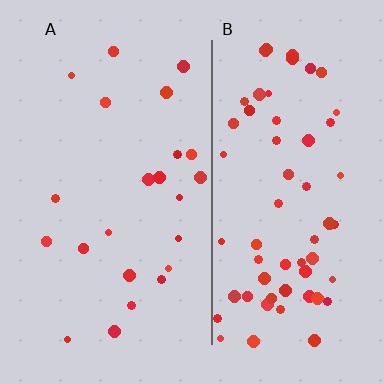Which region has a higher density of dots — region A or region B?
B (the right).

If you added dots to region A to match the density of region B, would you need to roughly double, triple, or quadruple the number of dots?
Approximately triple.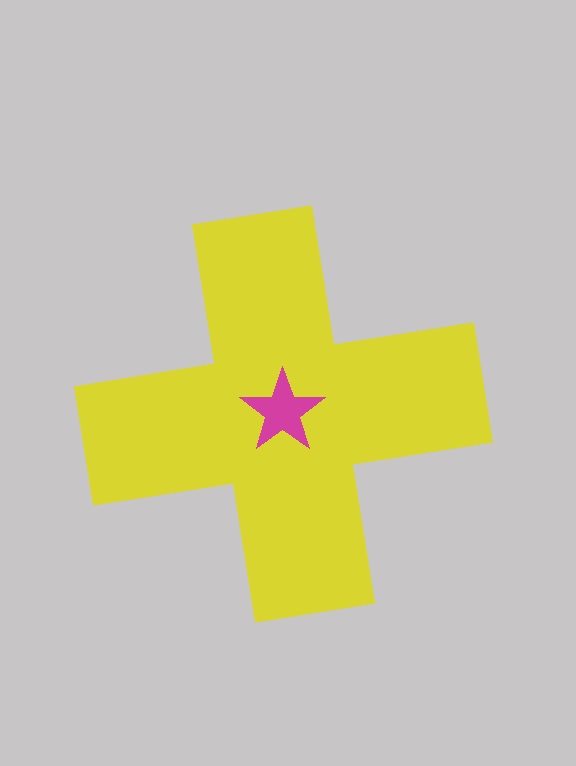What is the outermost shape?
The yellow cross.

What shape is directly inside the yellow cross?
The magenta star.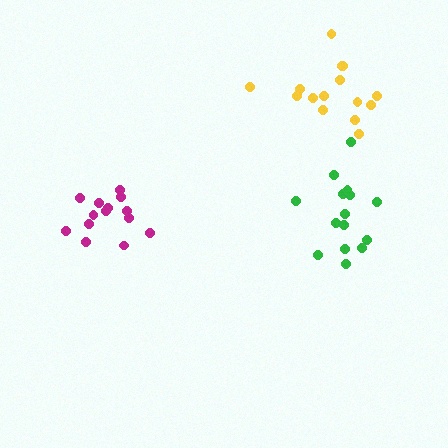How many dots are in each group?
Group 1: 14 dots, Group 2: 15 dots, Group 3: 15 dots (44 total).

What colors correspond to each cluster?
The clusters are colored: magenta, yellow, green.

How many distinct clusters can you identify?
There are 3 distinct clusters.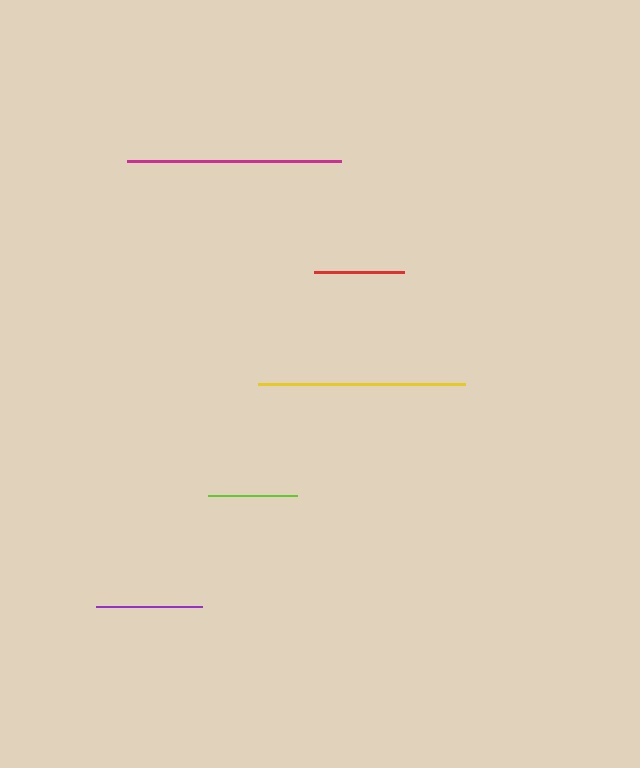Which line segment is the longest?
The magenta line is the longest at approximately 214 pixels.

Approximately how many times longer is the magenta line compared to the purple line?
The magenta line is approximately 2.0 times the length of the purple line.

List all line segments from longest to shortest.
From longest to shortest: magenta, yellow, purple, red, lime.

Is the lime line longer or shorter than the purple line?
The purple line is longer than the lime line.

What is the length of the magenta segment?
The magenta segment is approximately 214 pixels long.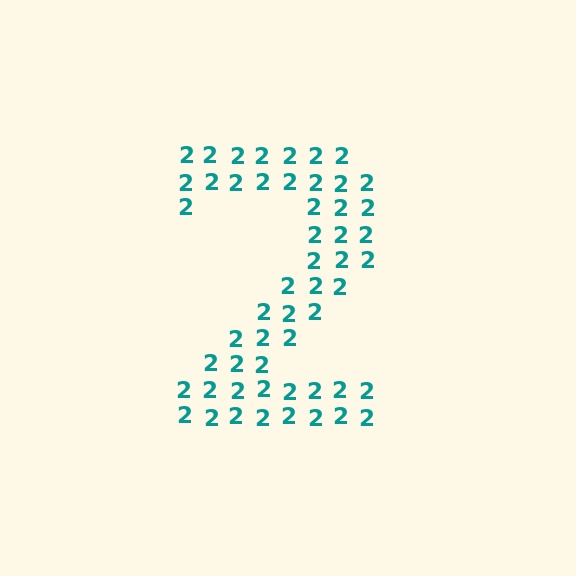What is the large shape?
The large shape is the digit 2.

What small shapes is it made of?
It is made of small digit 2's.